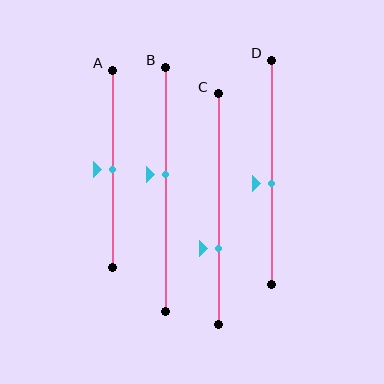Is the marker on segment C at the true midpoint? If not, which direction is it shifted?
No, the marker on segment C is shifted downward by about 17% of the segment length.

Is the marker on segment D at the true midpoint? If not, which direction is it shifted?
No, the marker on segment D is shifted downward by about 5% of the segment length.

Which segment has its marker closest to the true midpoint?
Segment A has its marker closest to the true midpoint.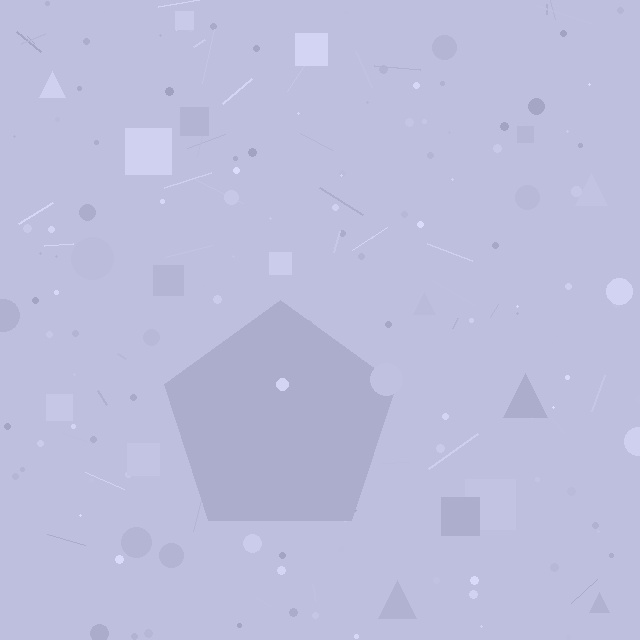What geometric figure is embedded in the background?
A pentagon is embedded in the background.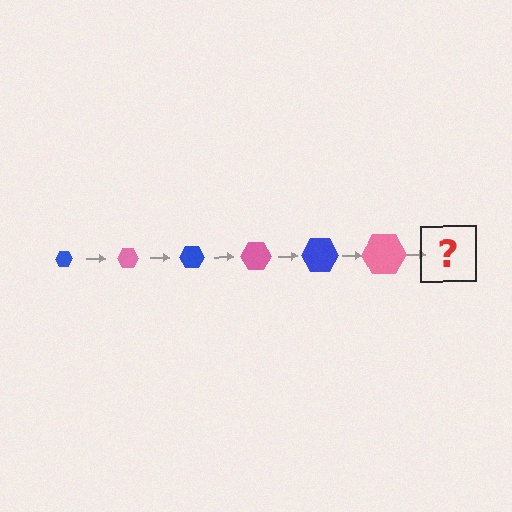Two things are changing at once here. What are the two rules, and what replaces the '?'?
The two rules are that the hexagon grows larger each step and the color cycles through blue and pink. The '?' should be a blue hexagon, larger than the previous one.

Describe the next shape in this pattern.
It should be a blue hexagon, larger than the previous one.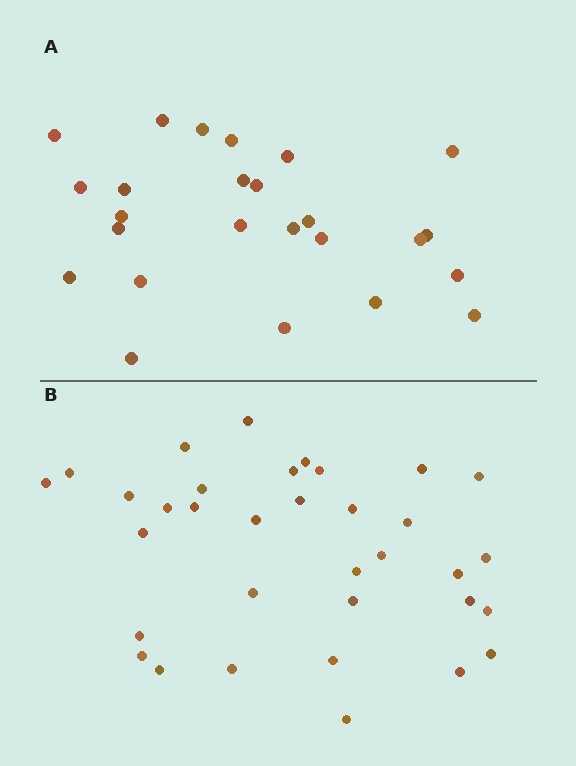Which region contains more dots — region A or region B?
Region B (the bottom region) has more dots.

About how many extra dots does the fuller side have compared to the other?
Region B has roughly 8 or so more dots than region A.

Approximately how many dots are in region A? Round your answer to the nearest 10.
About 20 dots. (The exact count is 25, which rounds to 20.)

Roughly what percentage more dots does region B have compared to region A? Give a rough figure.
About 35% more.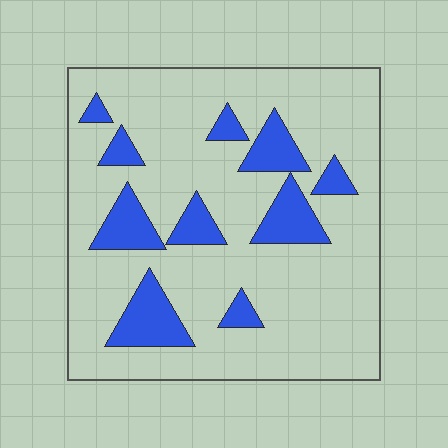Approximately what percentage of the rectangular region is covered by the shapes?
Approximately 20%.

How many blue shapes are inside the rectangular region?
10.